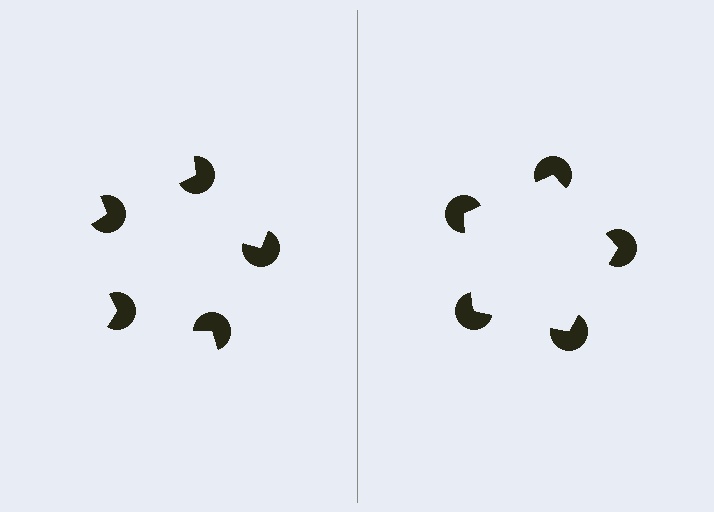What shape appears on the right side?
An illusory pentagon.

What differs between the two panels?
The pac-man discs are positioned identically on both sides; only the wedge orientations differ. On the right they align to a pentagon; on the left they are misaligned.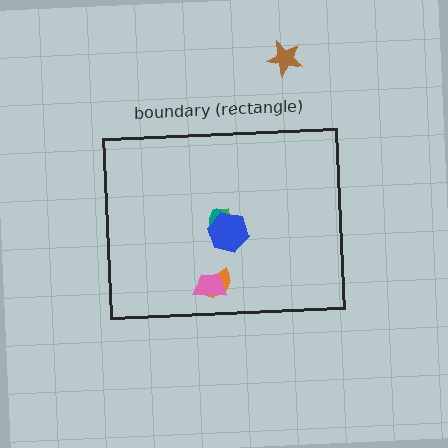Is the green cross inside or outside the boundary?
Inside.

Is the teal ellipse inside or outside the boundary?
Inside.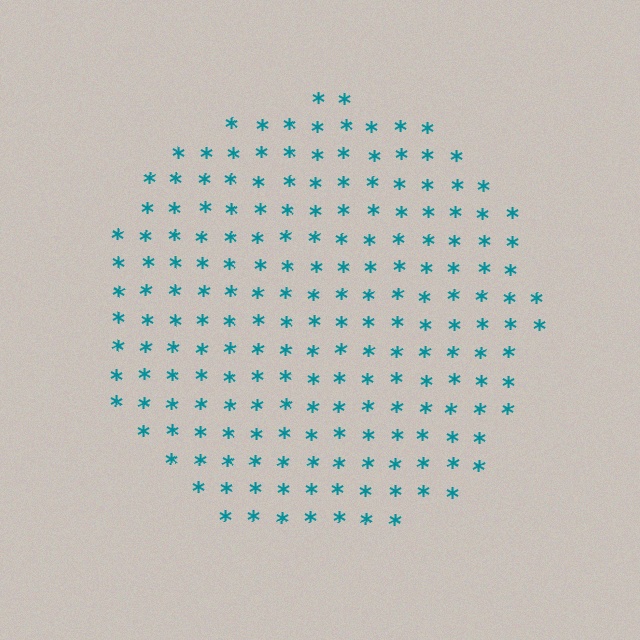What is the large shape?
The large shape is a circle.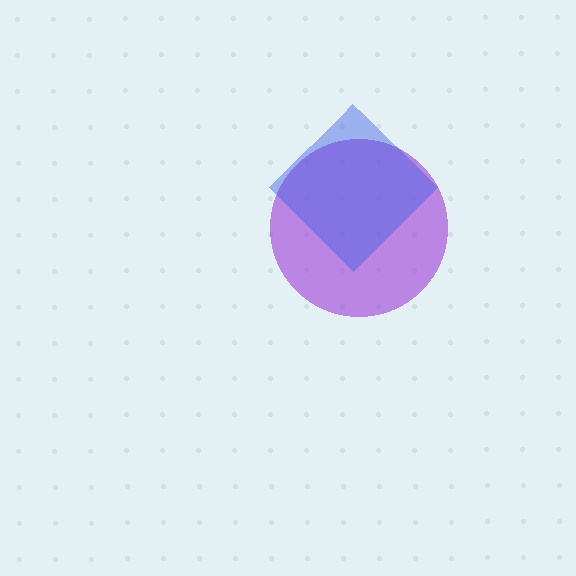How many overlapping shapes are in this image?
There are 2 overlapping shapes in the image.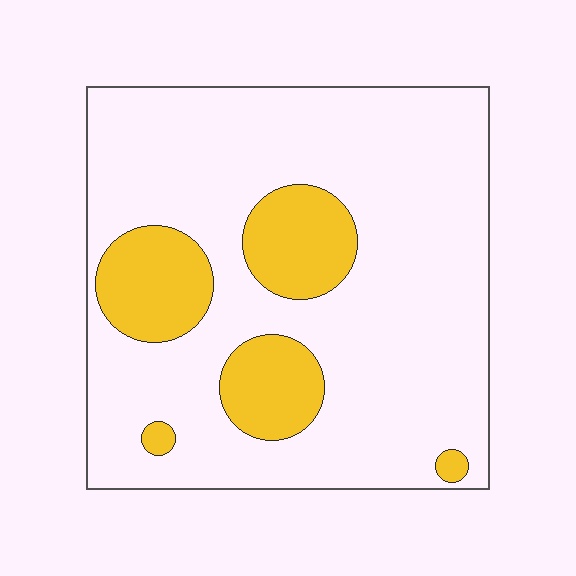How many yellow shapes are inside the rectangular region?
5.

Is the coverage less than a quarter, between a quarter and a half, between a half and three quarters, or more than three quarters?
Less than a quarter.